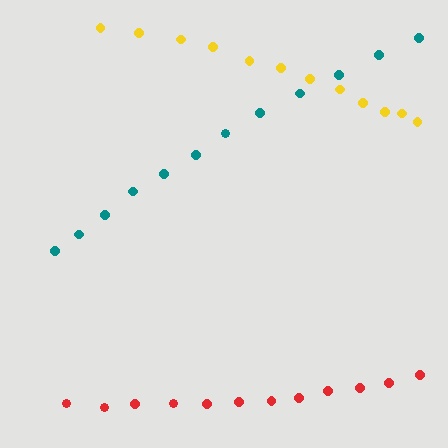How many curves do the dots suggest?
There are 3 distinct paths.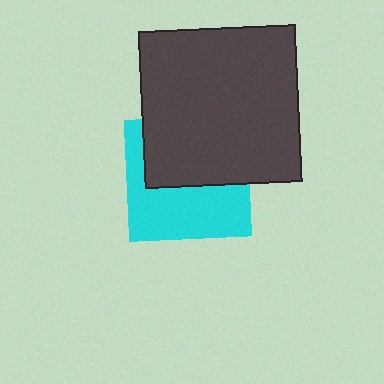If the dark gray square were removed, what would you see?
You would see the complete cyan square.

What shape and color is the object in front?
The object in front is a dark gray square.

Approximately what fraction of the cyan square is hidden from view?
Roughly 49% of the cyan square is hidden behind the dark gray square.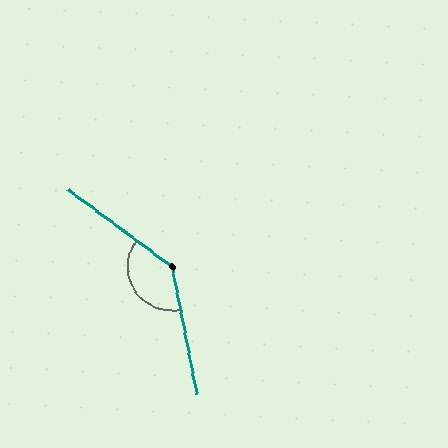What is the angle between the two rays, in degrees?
Approximately 138 degrees.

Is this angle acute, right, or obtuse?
It is obtuse.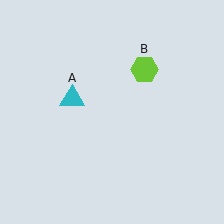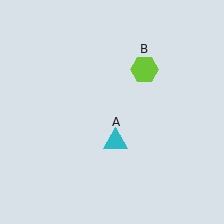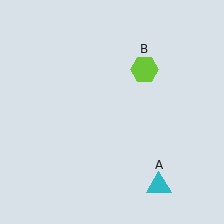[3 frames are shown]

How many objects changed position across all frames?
1 object changed position: cyan triangle (object A).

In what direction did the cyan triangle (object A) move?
The cyan triangle (object A) moved down and to the right.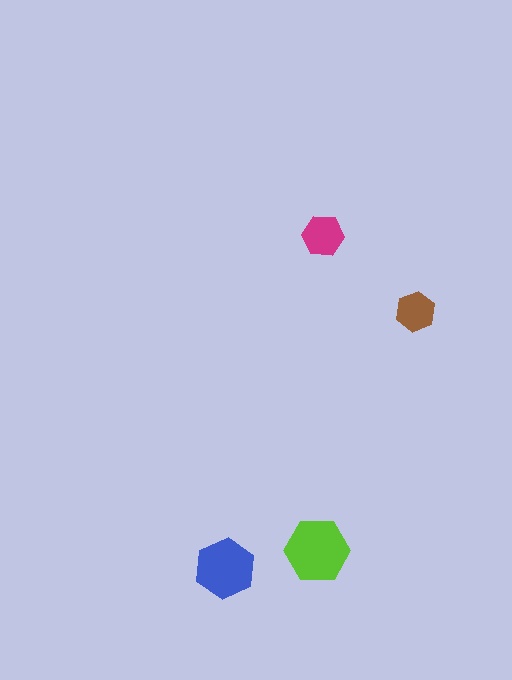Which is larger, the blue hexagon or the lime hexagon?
The lime one.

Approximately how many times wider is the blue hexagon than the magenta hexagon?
About 1.5 times wider.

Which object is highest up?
The magenta hexagon is topmost.